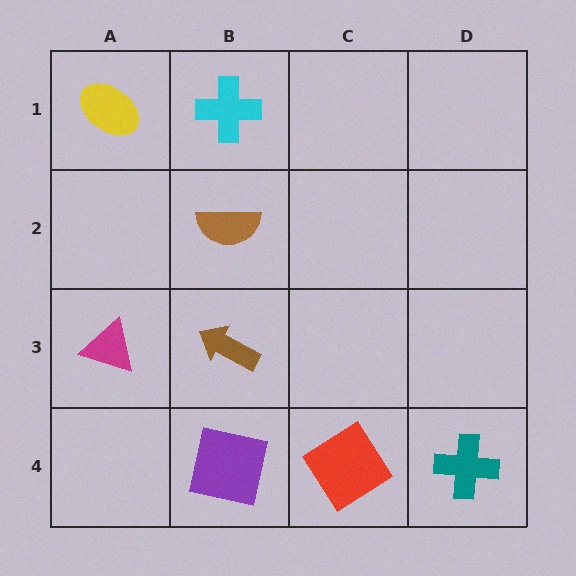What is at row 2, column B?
A brown semicircle.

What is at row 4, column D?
A teal cross.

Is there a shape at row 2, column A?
No, that cell is empty.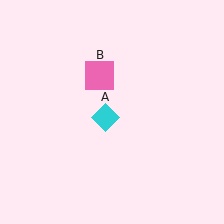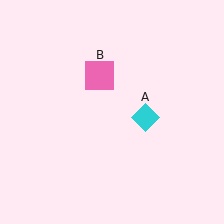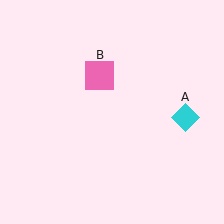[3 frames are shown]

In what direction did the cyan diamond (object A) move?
The cyan diamond (object A) moved right.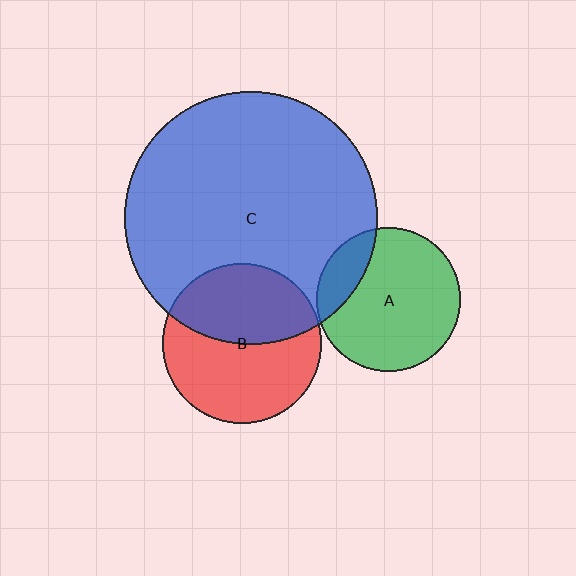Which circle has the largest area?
Circle C (blue).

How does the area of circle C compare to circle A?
Approximately 3.1 times.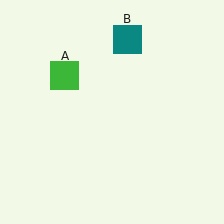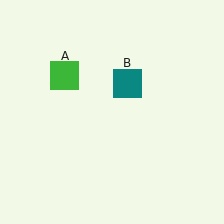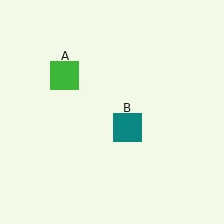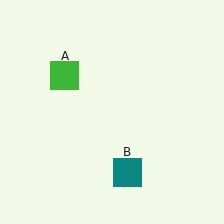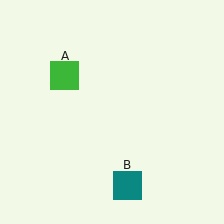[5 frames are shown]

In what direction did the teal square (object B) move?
The teal square (object B) moved down.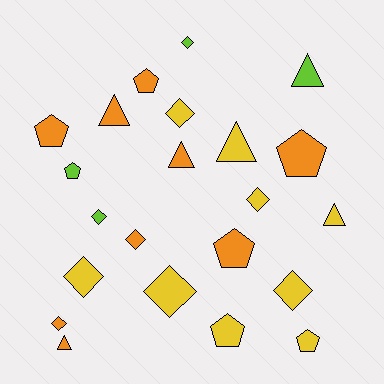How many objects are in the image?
There are 22 objects.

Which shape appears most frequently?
Diamond, with 9 objects.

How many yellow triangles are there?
There are 2 yellow triangles.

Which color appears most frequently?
Yellow, with 9 objects.